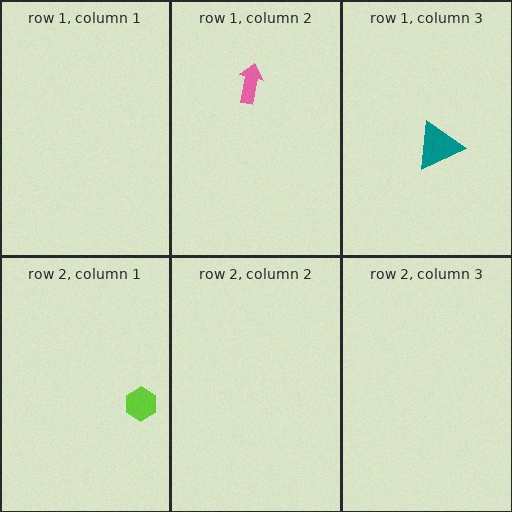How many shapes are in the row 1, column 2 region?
1.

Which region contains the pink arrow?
The row 1, column 2 region.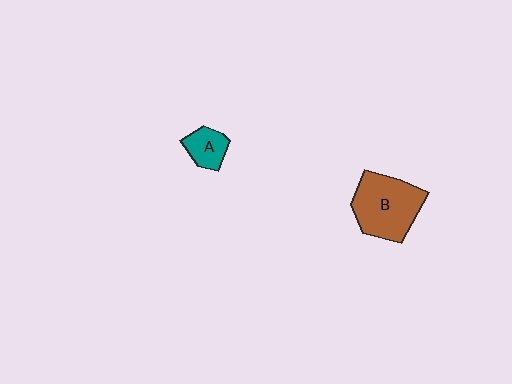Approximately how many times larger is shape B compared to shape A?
Approximately 2.6 times.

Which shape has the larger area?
Shape B (brown).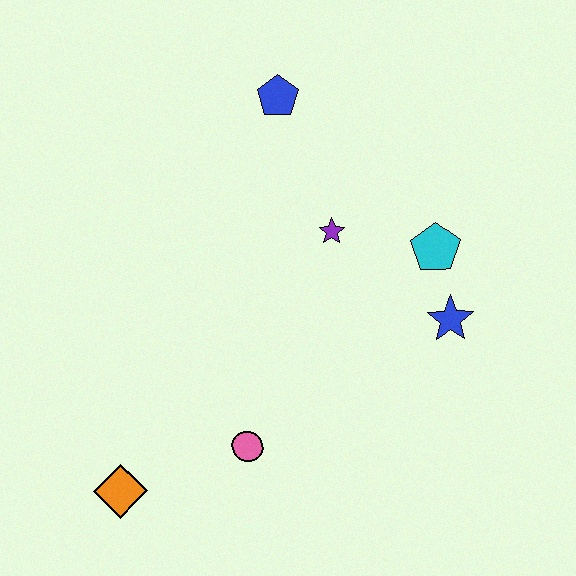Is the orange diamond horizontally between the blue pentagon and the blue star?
No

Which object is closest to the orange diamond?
The pink circle is closest to the orange diamond.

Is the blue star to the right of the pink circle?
Yes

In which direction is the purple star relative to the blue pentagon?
The purple star is below the blue pentagon.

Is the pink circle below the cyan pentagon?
Yes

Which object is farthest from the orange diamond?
The blue pentagon is farthest from the orange diamond.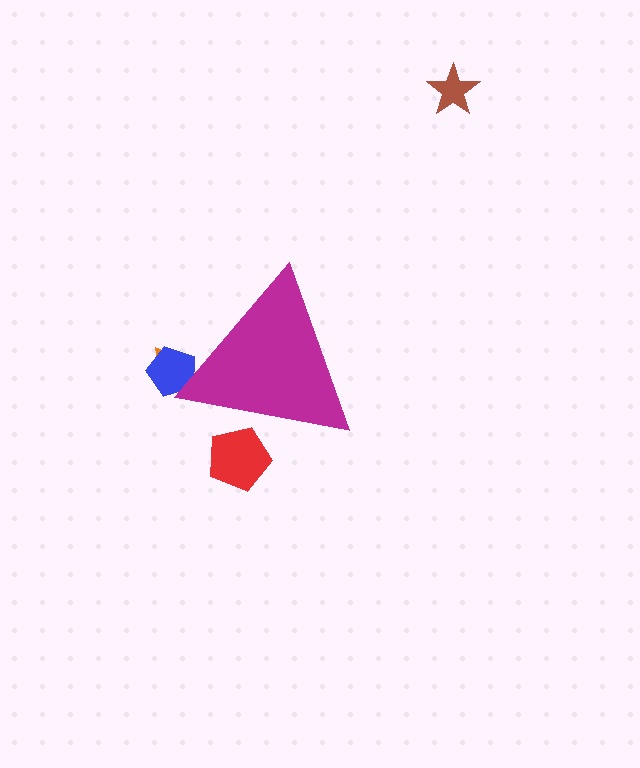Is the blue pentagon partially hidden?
Yes, the blue pentagon is partially hidden behind the magenta triangle.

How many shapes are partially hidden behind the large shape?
3 shapes are partially hidden.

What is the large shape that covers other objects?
A magenta triangle.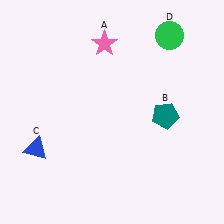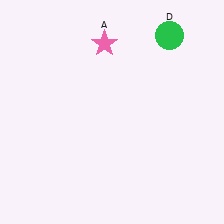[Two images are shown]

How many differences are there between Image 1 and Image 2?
There are 2 differences between the two images.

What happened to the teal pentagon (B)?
The teal pentagon (B) was removed in Image 2. It was in the bottom-right area of Image 1.